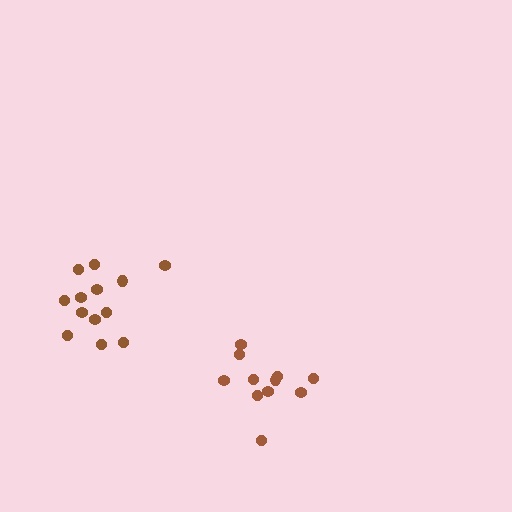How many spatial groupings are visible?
There are 2 spatial groupings.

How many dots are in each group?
Group 1: 11 dots, Group 2: 13 dots (24 total).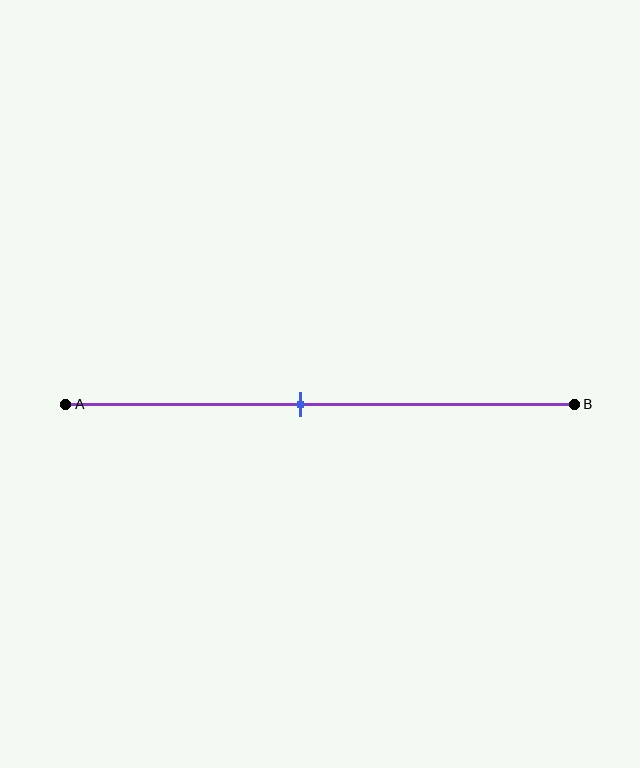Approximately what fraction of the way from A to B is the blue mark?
The blue mark is approximately 45% of the way from A to B.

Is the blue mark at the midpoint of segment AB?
No, the mark is at about 45% from A, not at the 50% midpoint.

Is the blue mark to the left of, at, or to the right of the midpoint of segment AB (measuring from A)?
The blue mark is to the left of the midpoint of segment AB.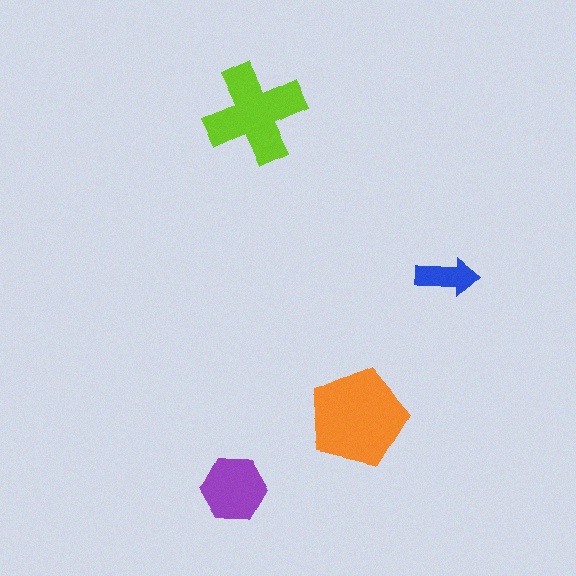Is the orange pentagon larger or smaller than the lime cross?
Larger.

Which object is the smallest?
The blue arrow.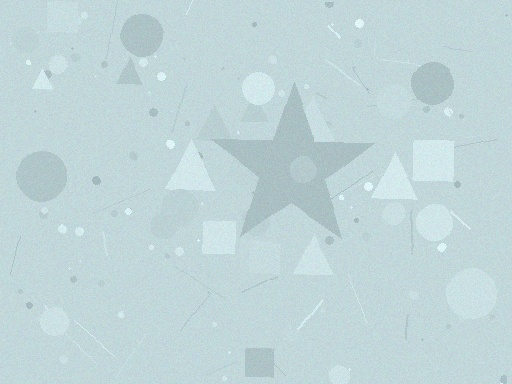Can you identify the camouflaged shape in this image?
The camouflaged shape is a star.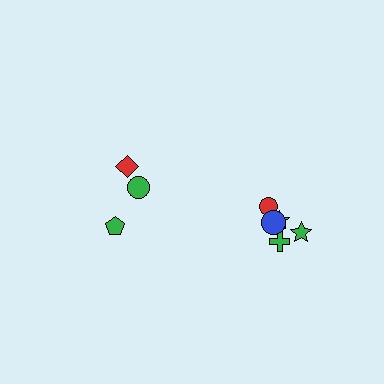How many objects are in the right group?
There are 5 objects.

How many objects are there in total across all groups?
There are 8 objects.